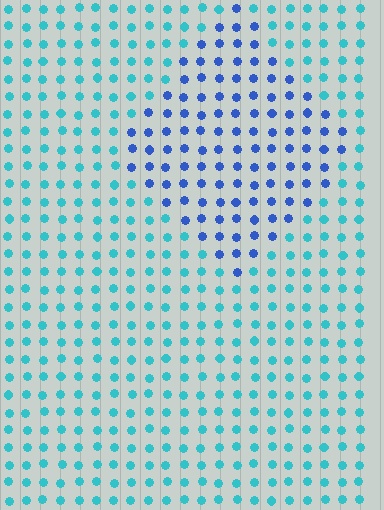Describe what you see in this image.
The image is filled with small cyan elements in a uniform arrangement. A diamond-shaped region is visible where the elements are tinted to a slightly different hue, forming a subtle color boundary.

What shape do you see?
I see a diamond.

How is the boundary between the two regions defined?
The boundary is defined purely by a slight shift in hue (about 42 degrees). Spacing, size, and orientation are identical on both sides.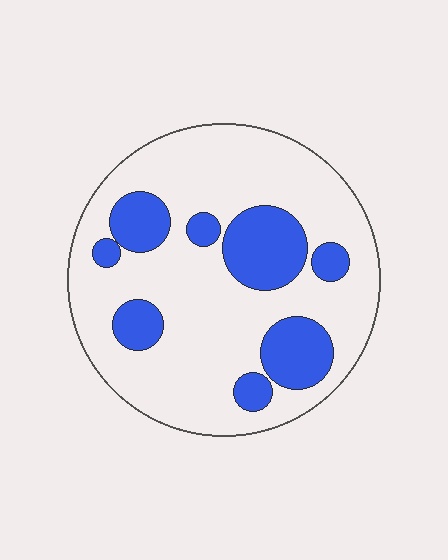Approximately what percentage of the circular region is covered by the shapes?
Approximately 25%.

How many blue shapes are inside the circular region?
8.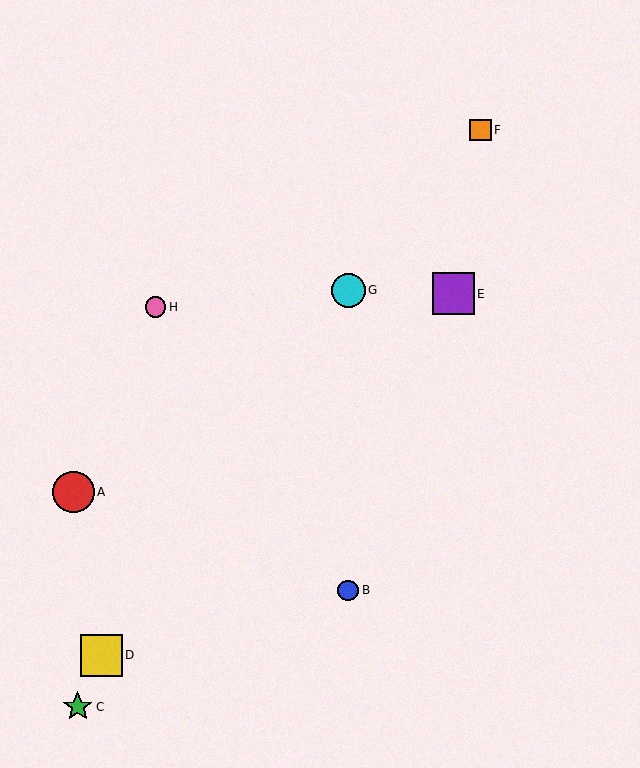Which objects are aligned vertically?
Objects B, G are aligned vertically.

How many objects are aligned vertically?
2 objects (B, G) are aligned vertically.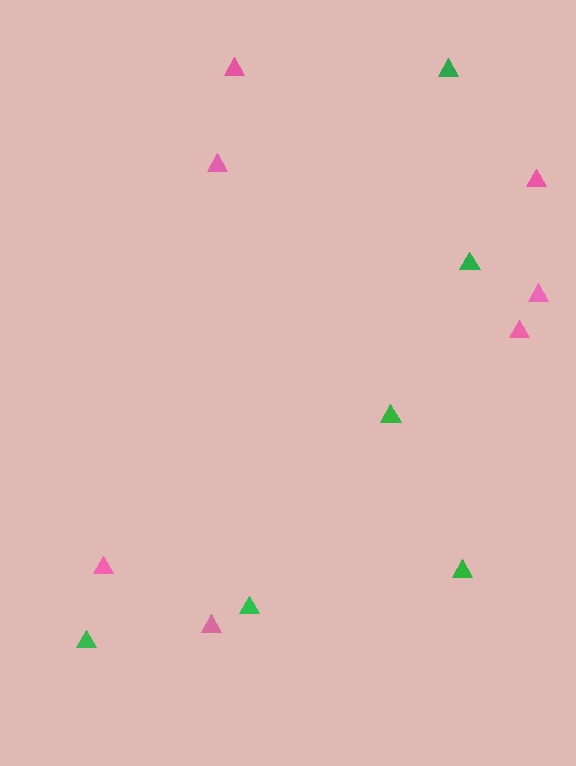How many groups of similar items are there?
There are 2 groups: one group of pink triangles (7) and one group of green triangles (6).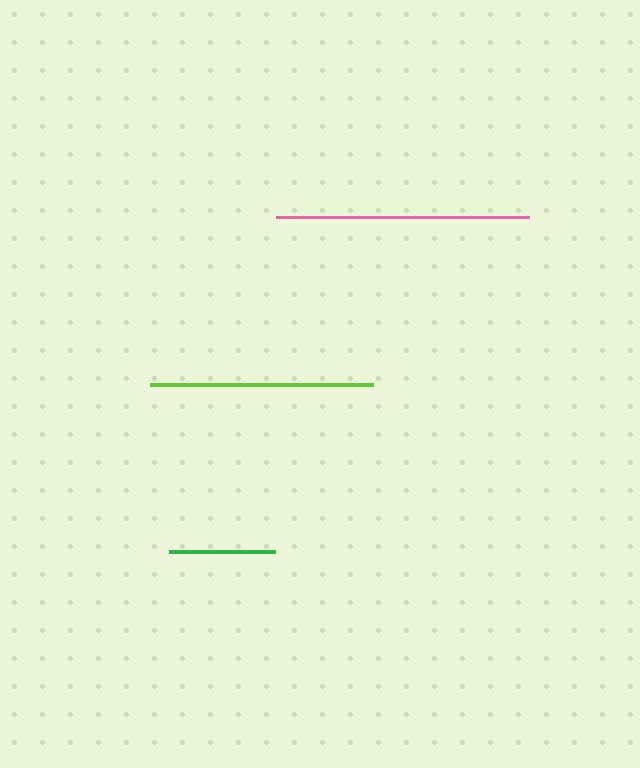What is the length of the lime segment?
The lime segment is approximately 223 pixels long.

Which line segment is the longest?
The pink line is the longest at approximately 254 pixels.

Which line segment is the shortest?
The green line is the shortest at approximately 106 pixels.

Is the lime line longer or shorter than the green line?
The lime line is longer than the green line.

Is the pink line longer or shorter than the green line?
The pink line is longer than the green line.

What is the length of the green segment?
The green segment is approximately 106 pixels long.